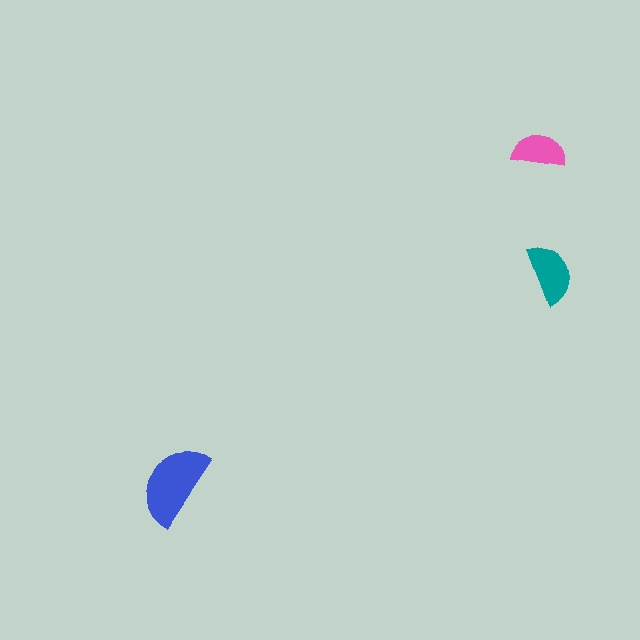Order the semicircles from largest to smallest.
the blue one, the teal one, the pink one.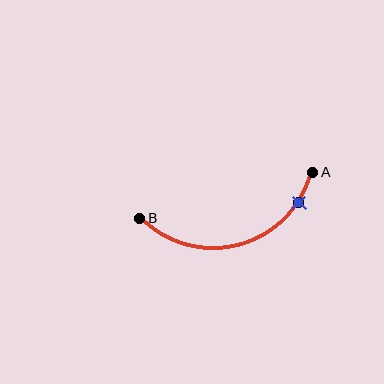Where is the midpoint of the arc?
The arc midpoint is the point on the curve farthest from the straight line joining A and B. It sits below that line.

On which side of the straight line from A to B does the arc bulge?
The arc bulges below the straight line connecting A and B.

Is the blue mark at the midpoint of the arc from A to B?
No. The blue mark lies on the arc but is closer to endpoint A. The arc midpoint would be at the point on the curve equidistant along the arc from both A and B.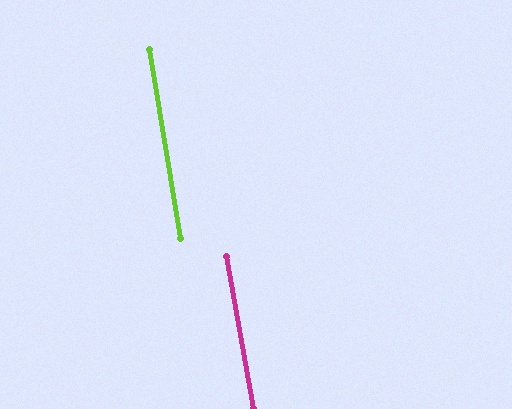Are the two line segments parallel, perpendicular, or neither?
Parallel — their directions differ by only 0.7°.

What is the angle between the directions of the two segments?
Approximately 1 degree.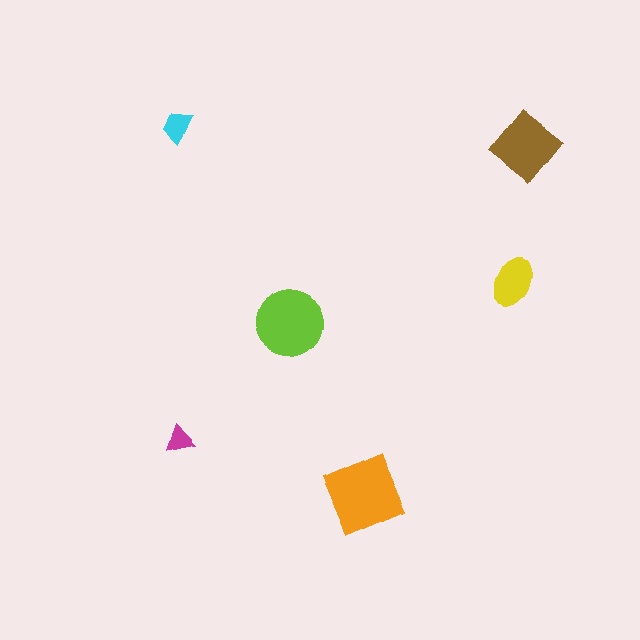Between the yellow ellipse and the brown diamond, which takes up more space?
The brown diamond.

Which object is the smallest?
The magenta triangle.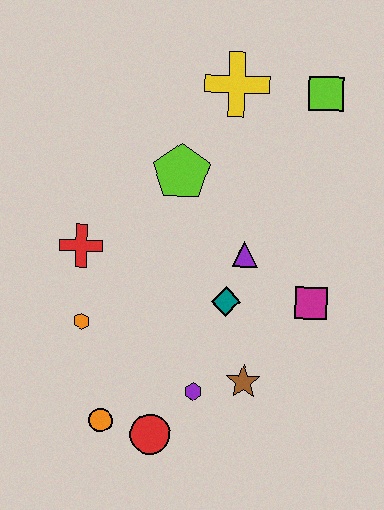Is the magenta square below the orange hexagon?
No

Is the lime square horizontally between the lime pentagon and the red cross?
No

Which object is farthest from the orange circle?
The lime square is farthest from the orange circle.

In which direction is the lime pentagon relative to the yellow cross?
The lime pentagon is below the yellow cross.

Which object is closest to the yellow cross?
The lime square is closest to the yellow cross.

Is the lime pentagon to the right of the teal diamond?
No